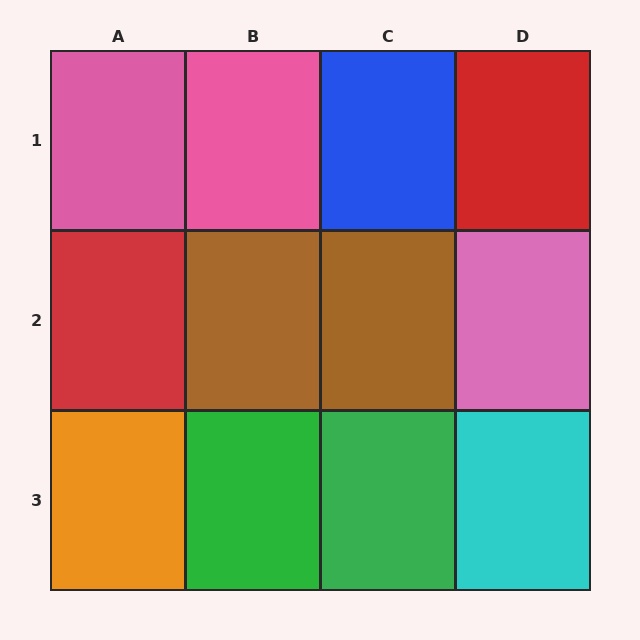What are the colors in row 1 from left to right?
Pink, pink, blue, red.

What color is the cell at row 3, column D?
Cyan.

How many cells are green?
2 cells are green.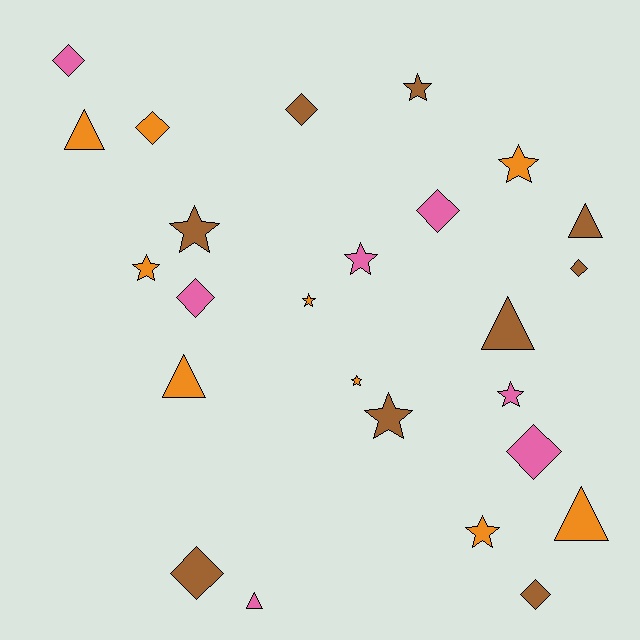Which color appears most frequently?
Orange, with 9 objects.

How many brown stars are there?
There are 3 brown stars.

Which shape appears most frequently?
Star, with 10 objects.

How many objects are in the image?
There are 25 objects.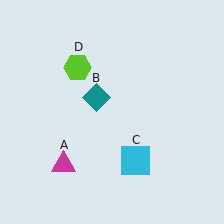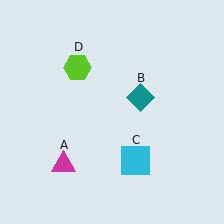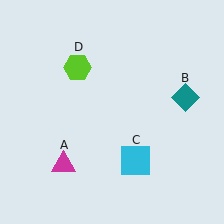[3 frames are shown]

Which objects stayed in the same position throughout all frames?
Magenta triangle (object A) and cyan square (object C) and lime hexagon (object D) remained stationary.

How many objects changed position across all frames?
1 object changed position: teal diamond (object B).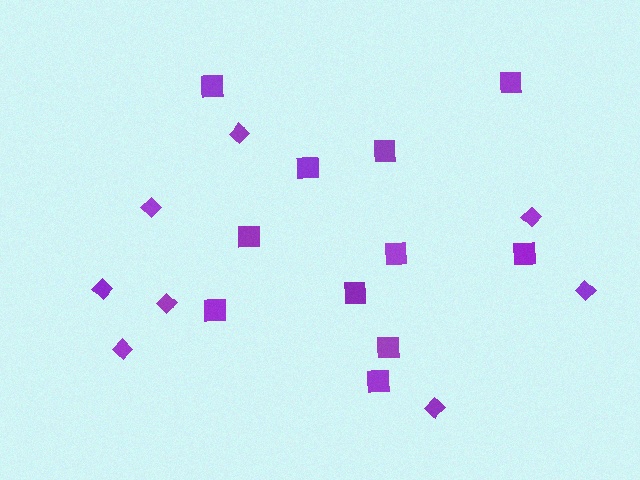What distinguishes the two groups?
There are 2 groups: one group of diamonds (8) and one group of squares (11).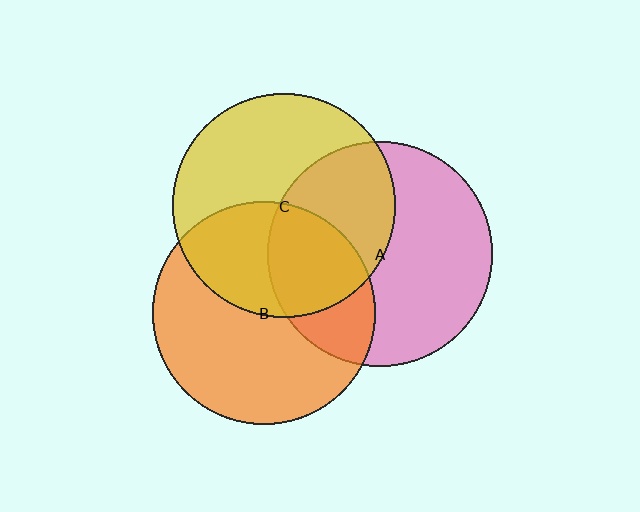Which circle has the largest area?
Circle A (pink).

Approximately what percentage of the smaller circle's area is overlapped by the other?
Approximately 40%.